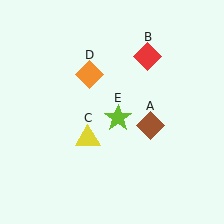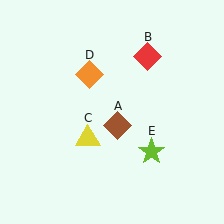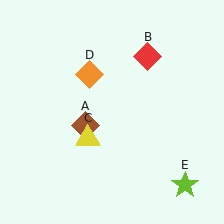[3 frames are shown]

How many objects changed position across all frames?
2 objects changed position: brown diamond (object A), lime star (object E).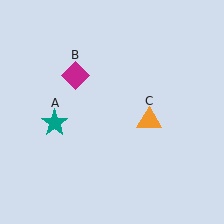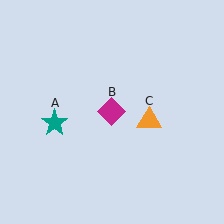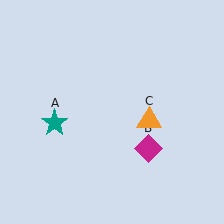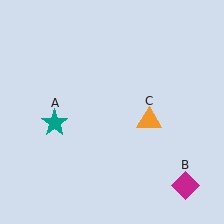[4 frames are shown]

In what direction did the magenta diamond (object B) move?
The magenta diamond (object B) moved down and to the right.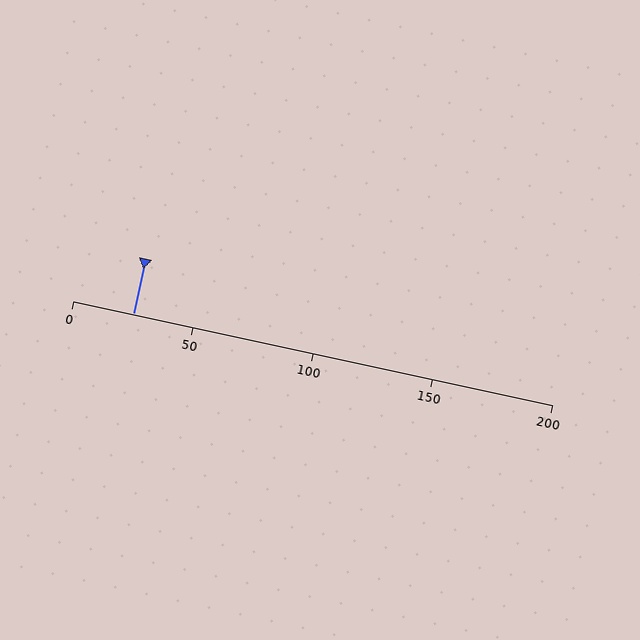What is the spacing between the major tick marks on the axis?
The major ticks are spaced 50 apart.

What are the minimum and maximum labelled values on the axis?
The axis runs from 0 to 200.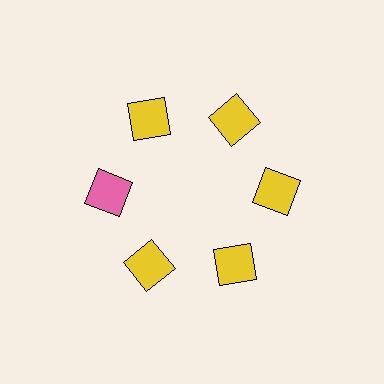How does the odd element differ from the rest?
It has a different color: pink instead of yellow.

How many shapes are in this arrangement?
There are 6 shapes arranged in a ring pattern.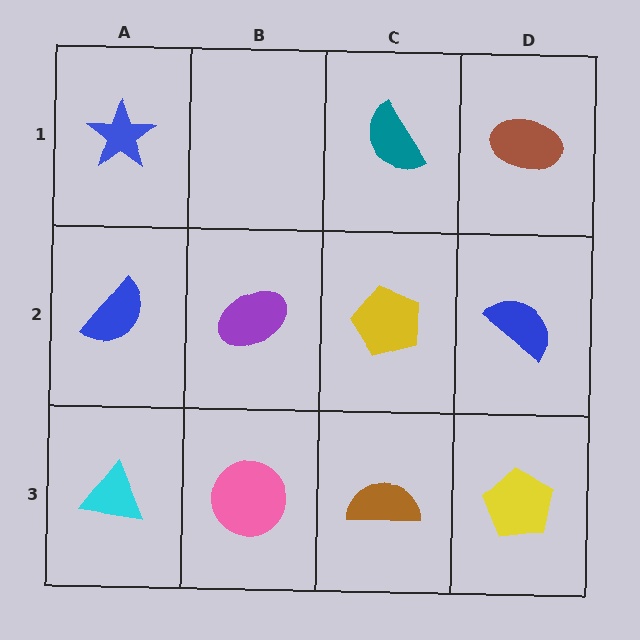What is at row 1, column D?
A brown ellipse.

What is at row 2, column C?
A yellow pentagon.